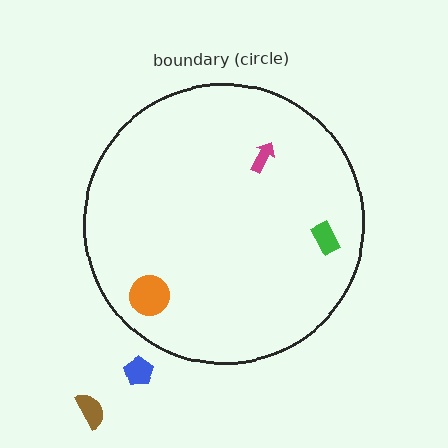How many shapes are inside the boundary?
3 inside, 2 outside.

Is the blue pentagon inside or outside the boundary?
Outside.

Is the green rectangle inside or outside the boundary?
Inside.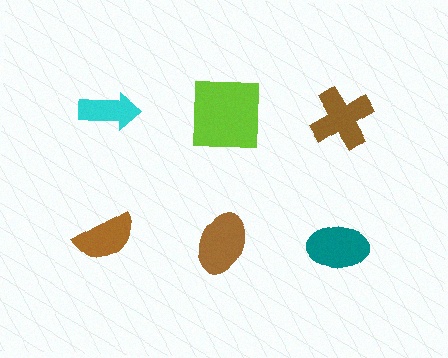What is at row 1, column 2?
A lime square.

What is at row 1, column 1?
A cyan arrow.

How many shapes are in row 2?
3 shapes.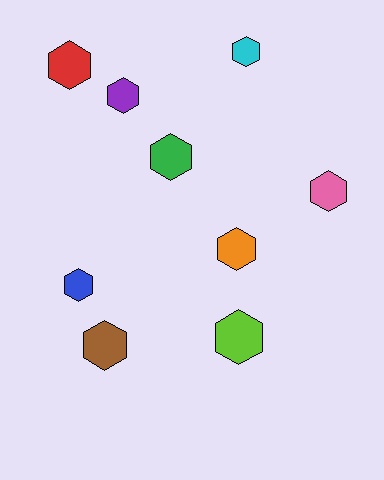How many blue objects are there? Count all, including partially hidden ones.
There is 1 blue object.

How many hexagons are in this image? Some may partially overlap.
There are 9 hexagons.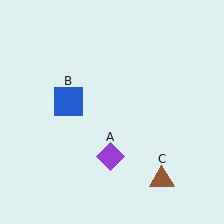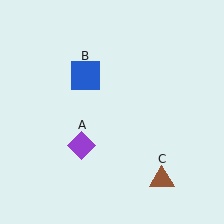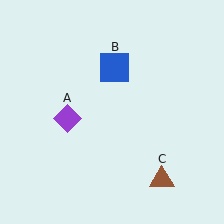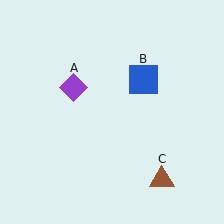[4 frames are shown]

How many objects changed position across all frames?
2 objects changed position: purple diamond (object A), blue square (object B).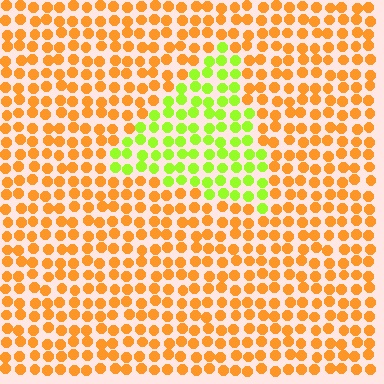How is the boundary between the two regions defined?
The boundary is defined purely by a slight shift in hue (about 58 degrees). Spacing, size, and orientation are identical on both sides.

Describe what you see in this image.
The image is filled with small orange elements in a uniform arrangement. A triangle-shaped region is visible where the elements are tinted to a slightly different hue, forming a subtle color boundary.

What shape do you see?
I see a triangle.